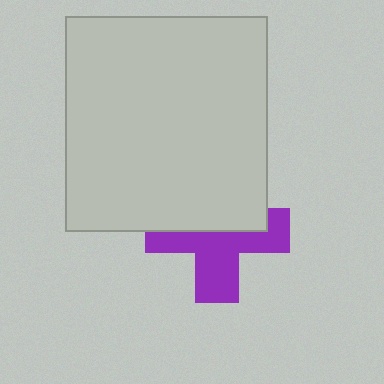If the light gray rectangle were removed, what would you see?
You would see the complete purple cross.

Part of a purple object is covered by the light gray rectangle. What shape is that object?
It is a cross.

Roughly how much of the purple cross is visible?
About half of it is visible (roughly 53%).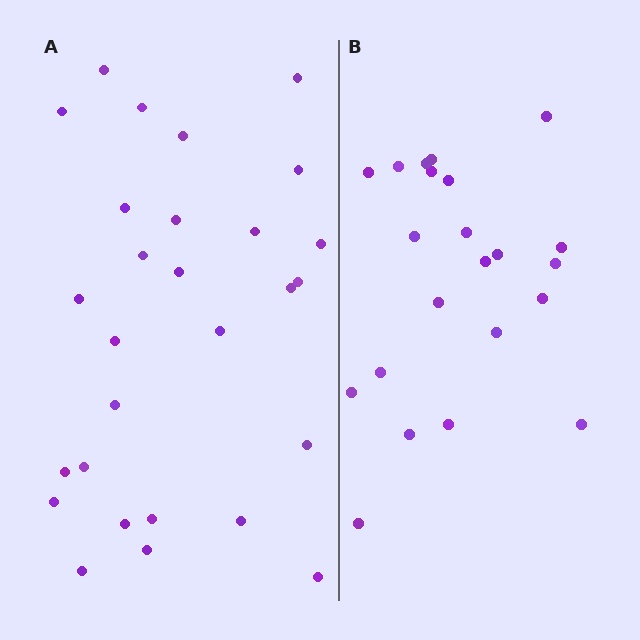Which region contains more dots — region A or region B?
Region A (the left region) has more dots.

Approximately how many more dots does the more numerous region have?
Region A has about 6 more dots than region B.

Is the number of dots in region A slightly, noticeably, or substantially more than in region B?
Region A has noticeably more, but not dramatically so. The ratio is roughly 1.3 to 1.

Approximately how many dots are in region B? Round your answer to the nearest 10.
About 20 dots. (The exact count is 22, which rounds to 20.)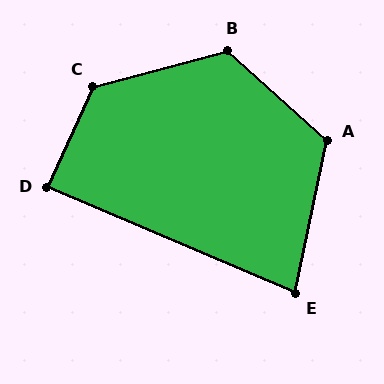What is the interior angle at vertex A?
Approximately 120 degrees (obtuse).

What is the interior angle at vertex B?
Approximately 124 degrees (obtuse).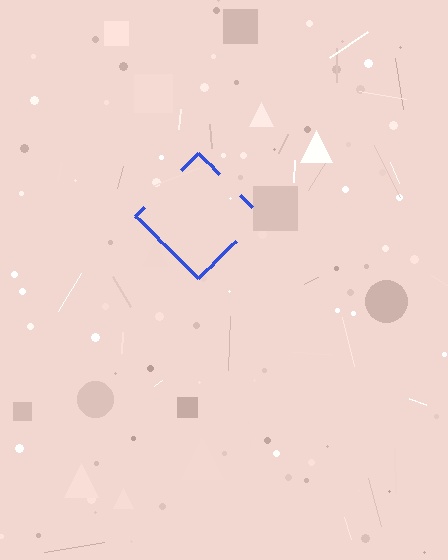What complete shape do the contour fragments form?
The contour fragments form a diamond.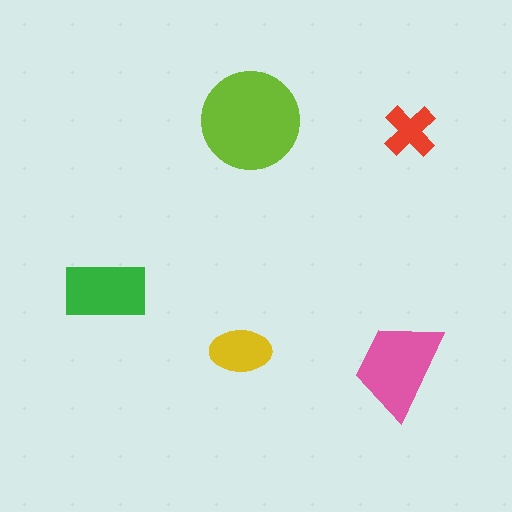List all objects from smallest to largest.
The red cross, the yellow ellipse, the green rectangle, the pink trapezoid, the lime circle.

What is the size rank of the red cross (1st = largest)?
5th.